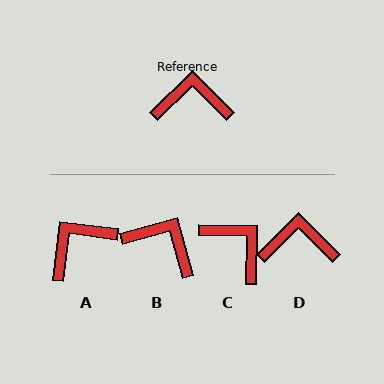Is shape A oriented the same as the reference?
No, it is off by about 38 degrees.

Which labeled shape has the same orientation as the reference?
D.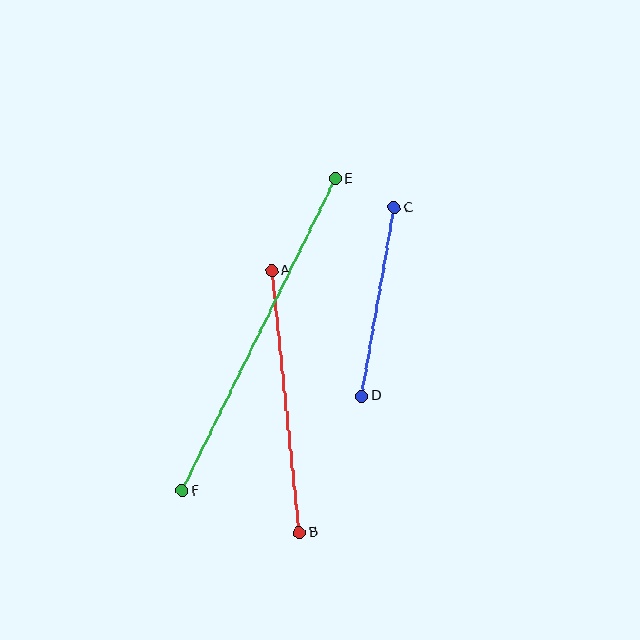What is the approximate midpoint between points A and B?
The midpoint is at approximately (286, 402) pixels.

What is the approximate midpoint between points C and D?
The midpoint is at approximately (378, 302) pixels.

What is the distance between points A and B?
The distance is approximately 264 pixels.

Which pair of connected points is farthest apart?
Points E and F are farthest apart.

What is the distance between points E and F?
The distance is approximately 348 pixels.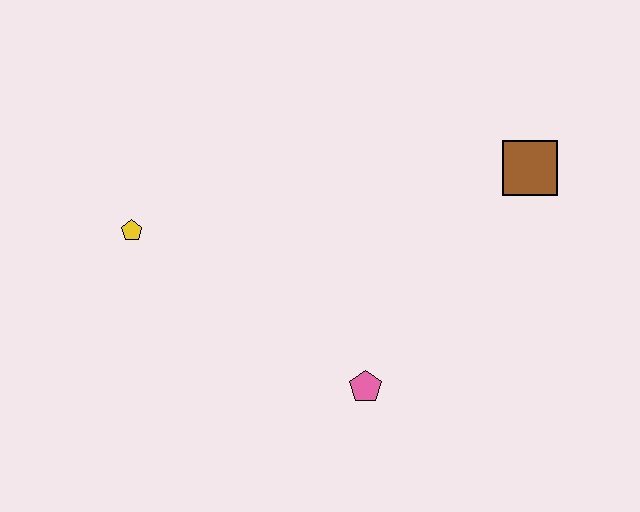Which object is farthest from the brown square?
The yellow pentagon is farthest from the brown square.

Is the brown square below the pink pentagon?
No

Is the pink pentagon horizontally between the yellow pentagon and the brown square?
Yes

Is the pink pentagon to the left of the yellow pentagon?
No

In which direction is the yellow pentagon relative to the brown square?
The yellow pentagon is to the left of the brown square.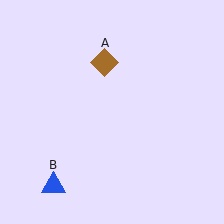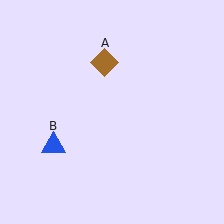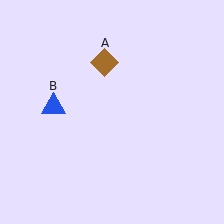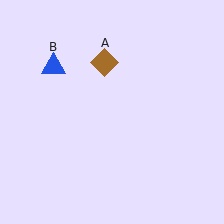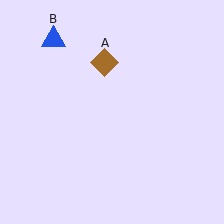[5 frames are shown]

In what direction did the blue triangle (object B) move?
The blue triangle (object B) moved up.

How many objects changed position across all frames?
1 object changed position: blue triangle (object B).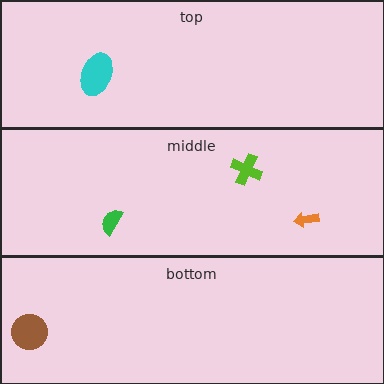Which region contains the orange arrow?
The middle region.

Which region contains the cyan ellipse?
The top region.